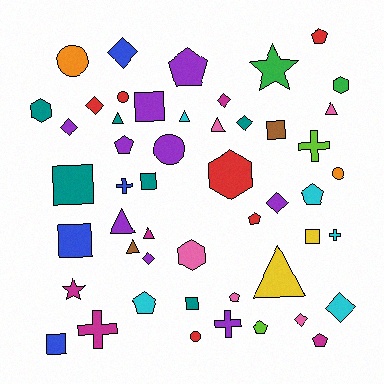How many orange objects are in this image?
There are 2 orange objects.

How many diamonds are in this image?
There are 9 diamonds.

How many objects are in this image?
There are 50 objects.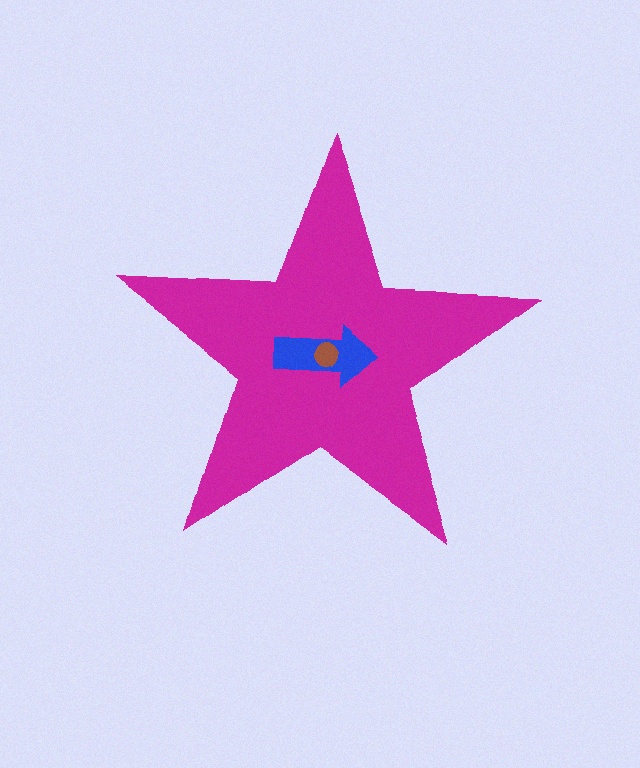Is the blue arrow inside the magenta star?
Yes.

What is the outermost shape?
The magenta star.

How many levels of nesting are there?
3.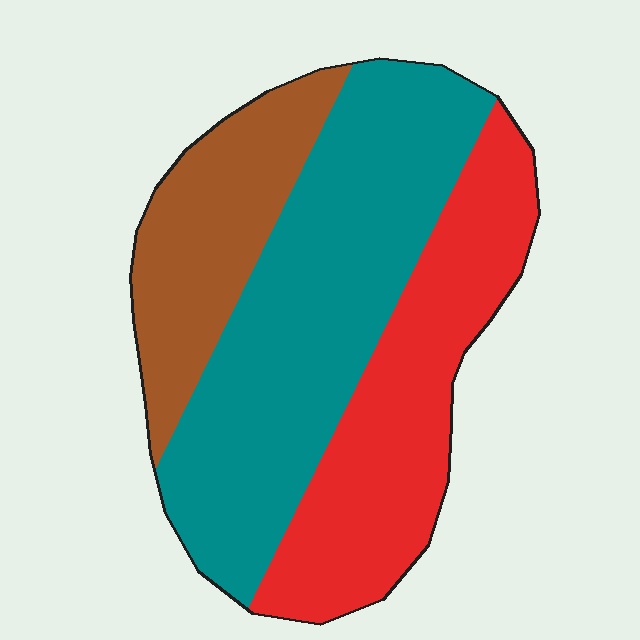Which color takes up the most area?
Teal, at roughly 45%.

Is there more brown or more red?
Red.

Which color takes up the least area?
Brown, at roughly 20%.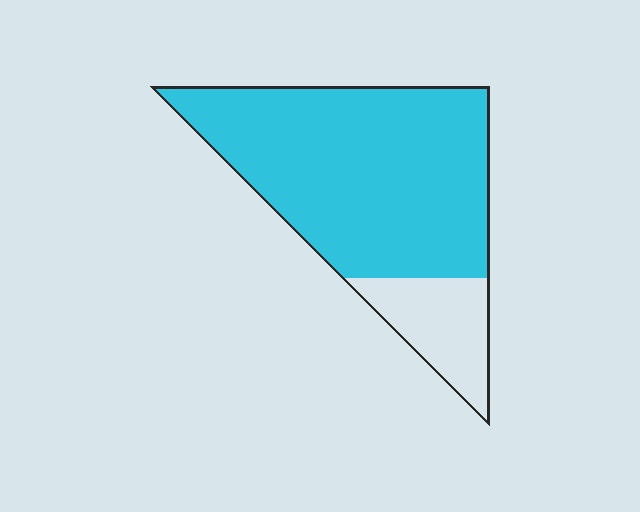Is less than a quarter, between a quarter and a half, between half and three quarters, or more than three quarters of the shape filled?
More than three quarters.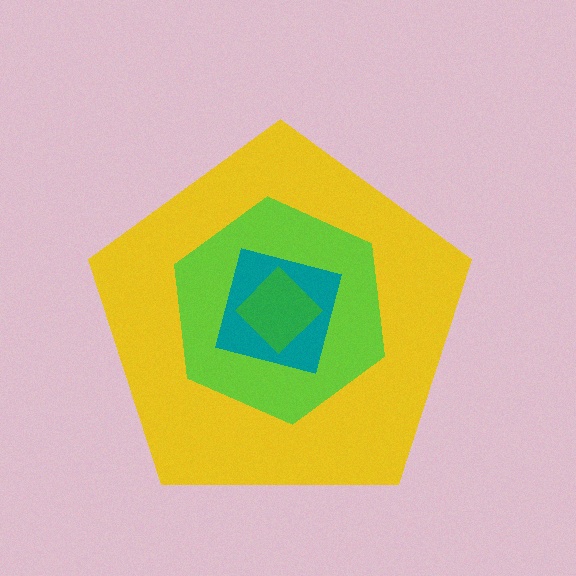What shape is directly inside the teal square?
The green diamond.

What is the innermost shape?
The green diamond.